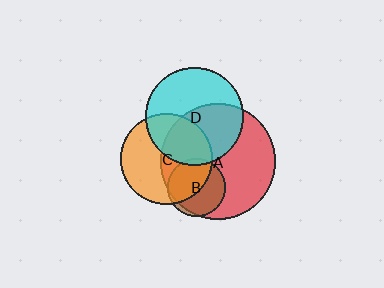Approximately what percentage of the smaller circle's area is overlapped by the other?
Approximately 55%.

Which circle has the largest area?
Circle A (red).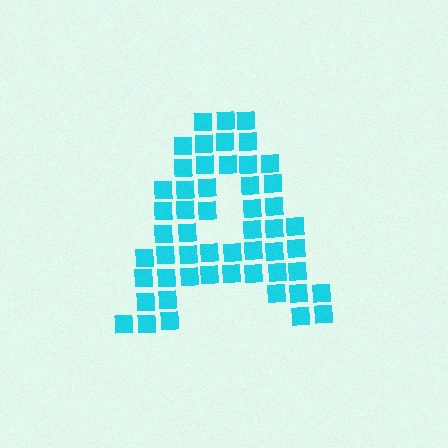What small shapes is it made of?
It is made of small squares.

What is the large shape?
The large shape is the letter A.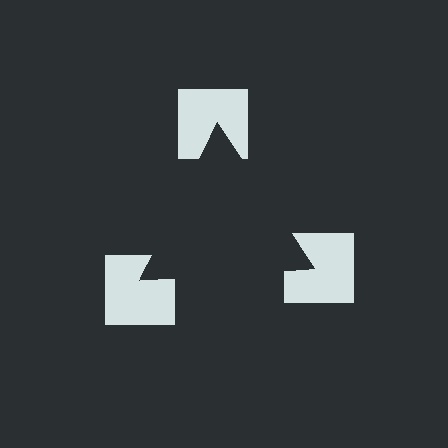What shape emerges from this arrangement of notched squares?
An illusory triangle — its edges are inferred from the aligned wedge cuts in the notched squares, not physically drawn.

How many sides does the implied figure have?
3 sides.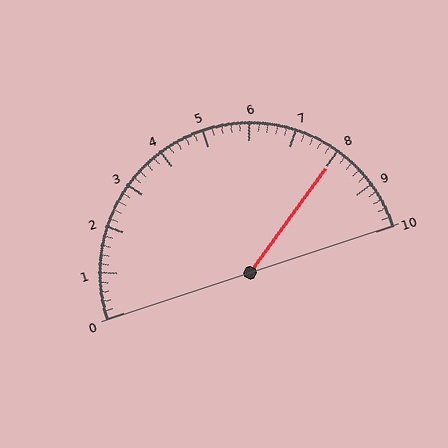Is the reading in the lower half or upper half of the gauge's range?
The reading is in the upper half of the range (0 to 10).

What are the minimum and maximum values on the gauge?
The gauge ranges from 0 to 10.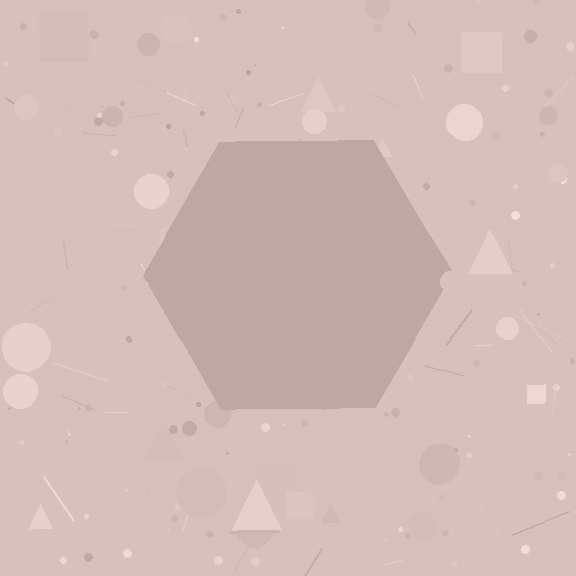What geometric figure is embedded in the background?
A hexagon is embedded in the background.